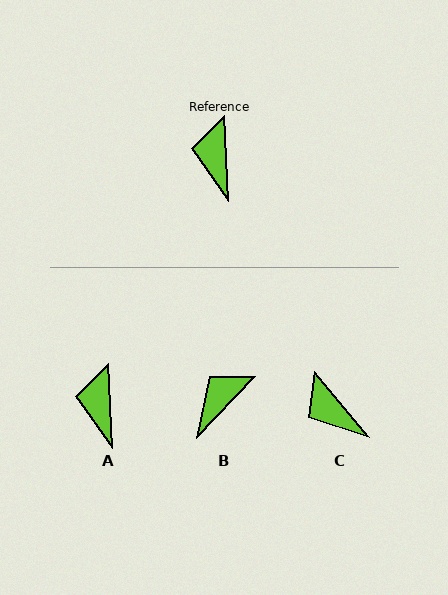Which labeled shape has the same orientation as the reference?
A.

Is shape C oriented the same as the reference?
No, it is off by about 37 degrees.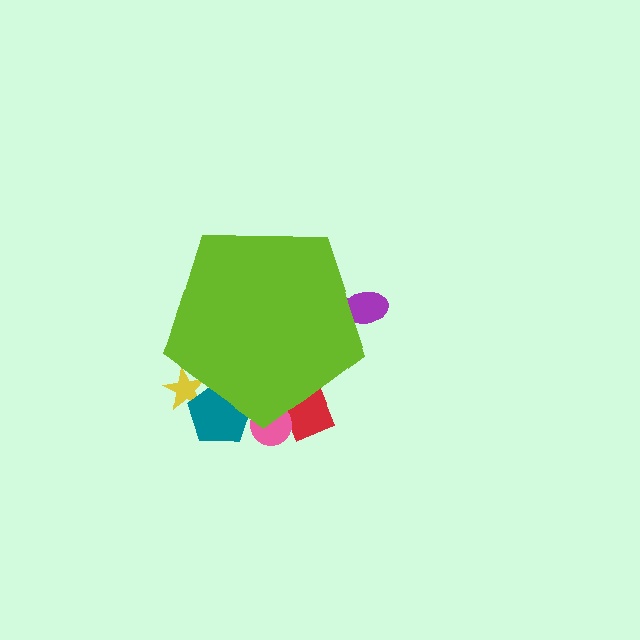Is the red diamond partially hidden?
Yes, the red diamond is partially hidden behind the lime pentagon.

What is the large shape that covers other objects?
A lime pentagon.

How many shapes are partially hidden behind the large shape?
5 shapes are partially hidden.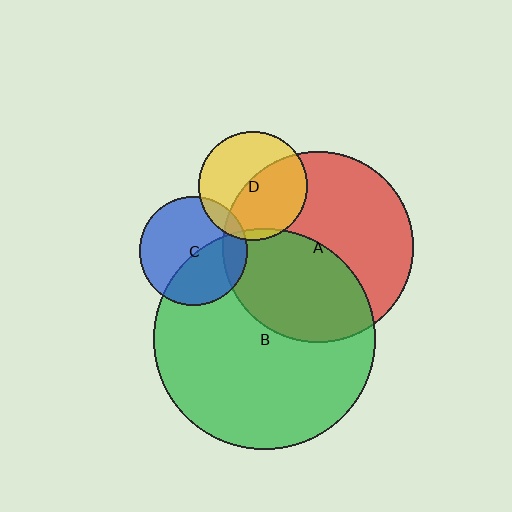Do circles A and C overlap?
Yes.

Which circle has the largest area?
Circle B (green).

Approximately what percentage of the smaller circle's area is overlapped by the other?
Approximately 15%.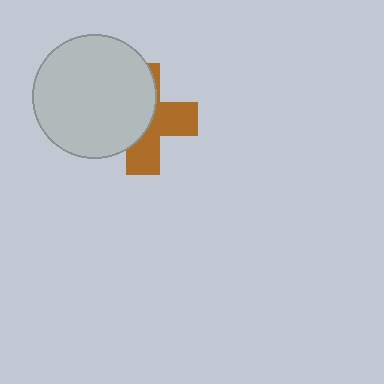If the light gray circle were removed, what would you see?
You would see the complete brown cross.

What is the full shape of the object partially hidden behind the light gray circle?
The partially hidden object is a brown cross.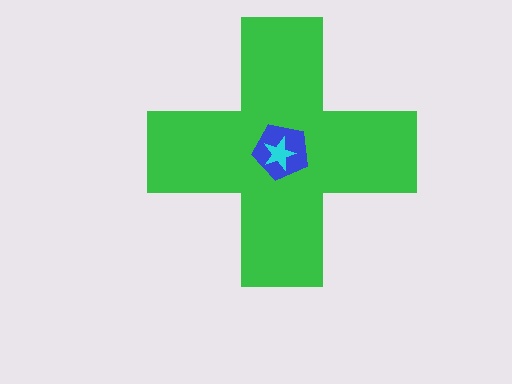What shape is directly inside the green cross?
The blue pentagon.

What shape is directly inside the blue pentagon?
The cyan star.